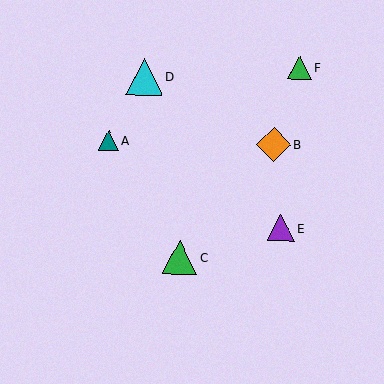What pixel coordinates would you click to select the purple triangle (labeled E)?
Click at (281, 228) to select the purple triangle E.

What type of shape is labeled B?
Shape B is an orange diamond.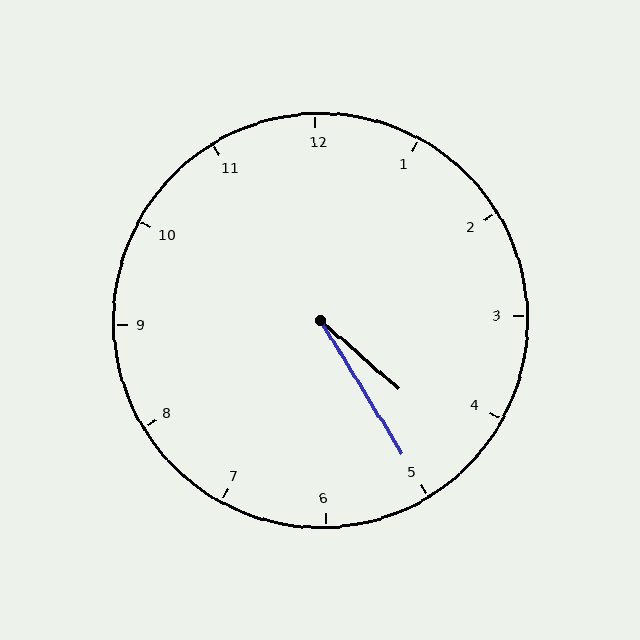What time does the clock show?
4:25.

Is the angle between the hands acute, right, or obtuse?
It is acute.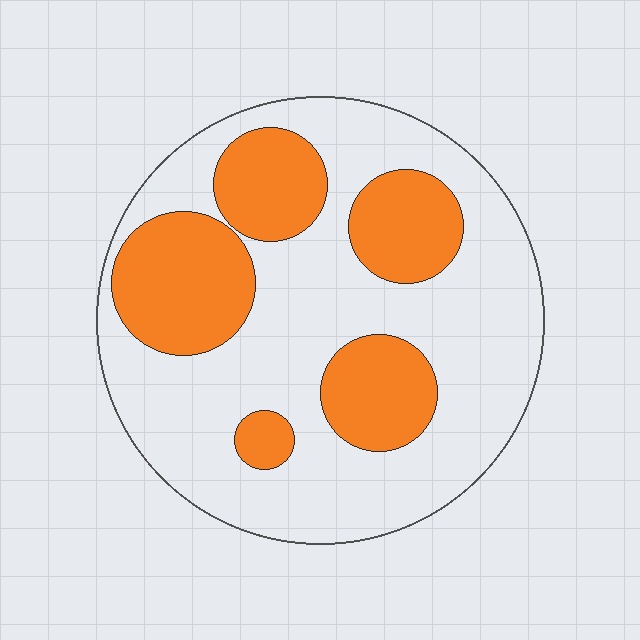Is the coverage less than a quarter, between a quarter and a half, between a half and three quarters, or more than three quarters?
Between a quarter and a half.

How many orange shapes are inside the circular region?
5.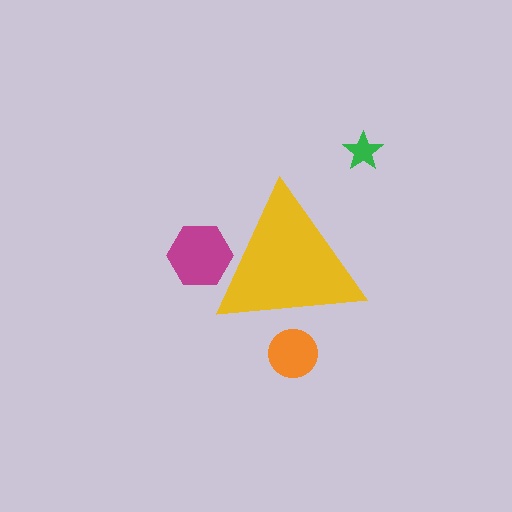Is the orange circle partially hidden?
Yes, the orange circle is partially hidden behind the yellow triangle.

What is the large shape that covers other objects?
A yellow triangle.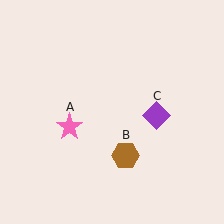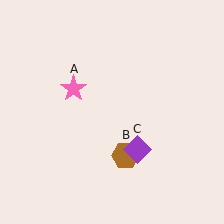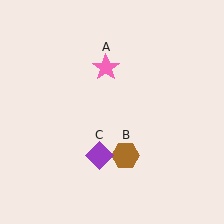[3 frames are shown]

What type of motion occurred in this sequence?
The pink star (object A), purple diamond (object C) rotated clockwise around the center of the scene.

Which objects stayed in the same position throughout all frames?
Brown hexagon (object B) remained stationary.